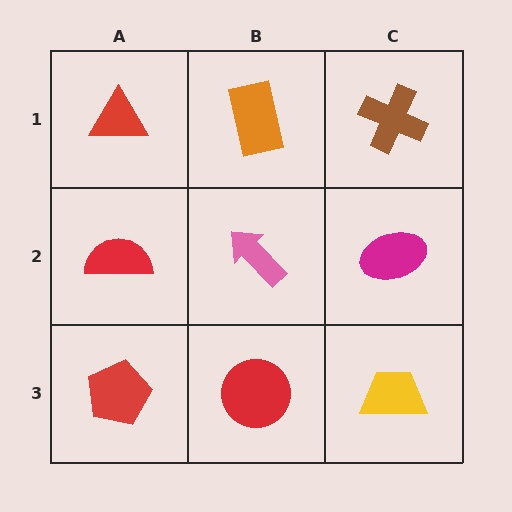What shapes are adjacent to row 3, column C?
A magenta ellipse (row 2, column C), a red circle (row 3, column B).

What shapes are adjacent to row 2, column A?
A red triangle (row 1, column A), a red pentagon (row 3, column A), a pink arrow (row 2, column B).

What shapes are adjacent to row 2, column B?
An orange rectangle (row 1, column B), a red circle (row 3, column B), a red semicircle (row 2, column A), a magenta ellipse (row 2, column C).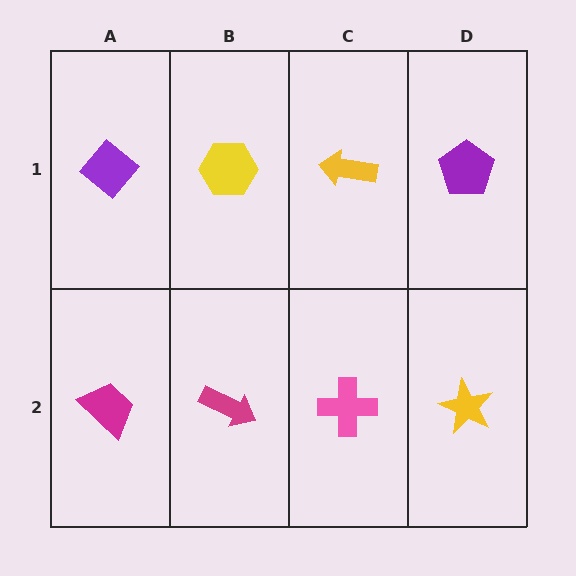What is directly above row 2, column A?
A purple diamond.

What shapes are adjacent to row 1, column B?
A magenta arrow (row 2, column B), a purple diamond (row 1, column A), a yellow arrow (row 1, column C).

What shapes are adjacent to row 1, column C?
A pink cross (row 2, column C), a yellow hexagon (row 1, column B), a purple pentagon (row 1, column D).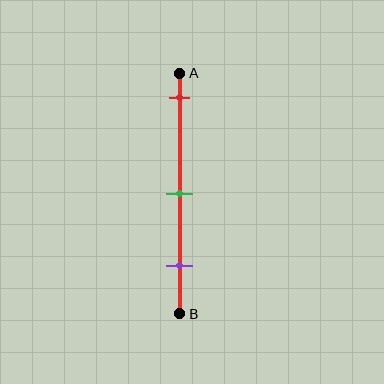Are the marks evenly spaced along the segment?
Yes, the marks are approximately evenly spaced.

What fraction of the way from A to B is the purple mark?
The purple mark is approximately 80% (0.8) of the way from A to B.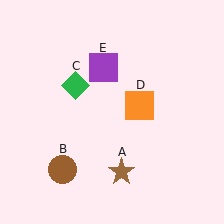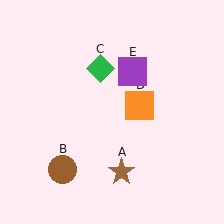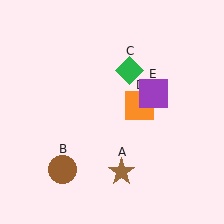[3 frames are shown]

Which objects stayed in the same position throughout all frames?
Brown star (object A) and brown circle (object B) and orange square (object D) remained stationary.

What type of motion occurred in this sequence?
The green diamond (object C), purple square (object E) rotated clockwise around the center of the scene.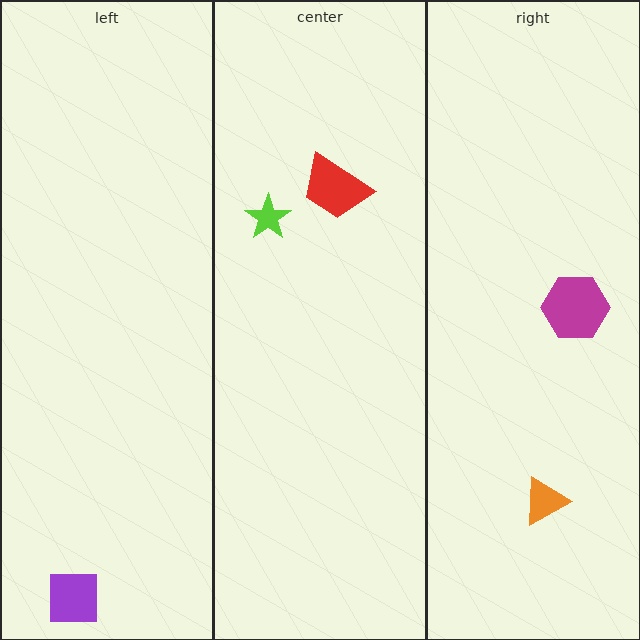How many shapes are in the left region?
1.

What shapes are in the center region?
The red trapezoid, the lime star.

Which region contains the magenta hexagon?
The right region.